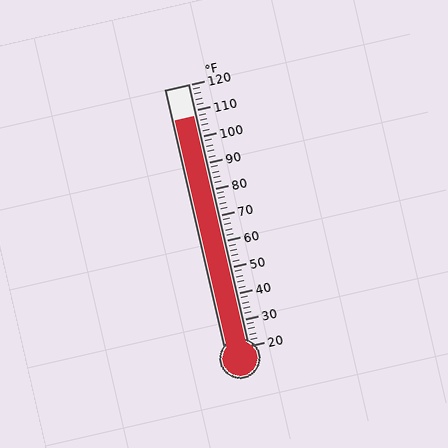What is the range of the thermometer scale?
The thermometer scale ranges from 20°F to 120°F.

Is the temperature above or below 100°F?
The temperature is above 100°F.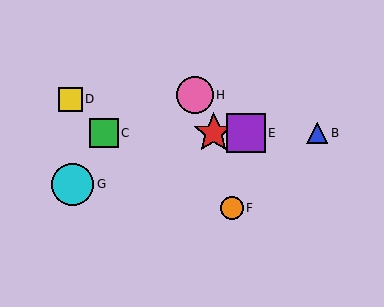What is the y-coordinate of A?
Object A is at y≈133.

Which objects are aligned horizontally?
Objects A, B, C, E are aligned horizontally.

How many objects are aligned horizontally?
4 objects (A, B, C, E) are aligned horizontally.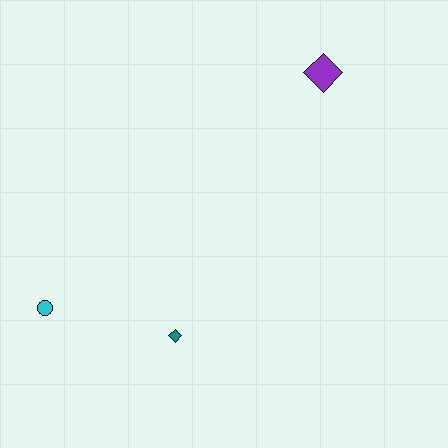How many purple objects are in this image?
There is 1 purple object.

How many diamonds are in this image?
There are 2 diamonds.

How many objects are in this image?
There are 3 objects.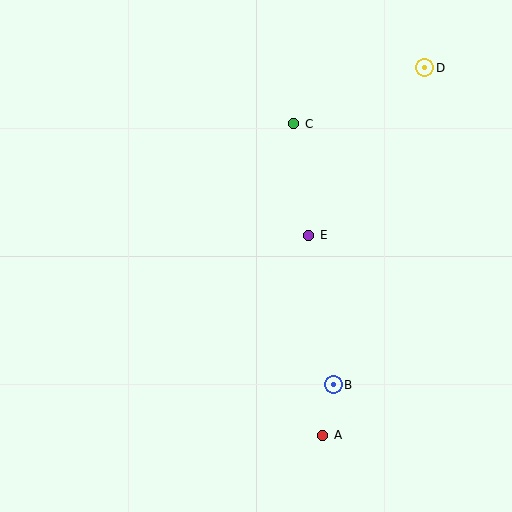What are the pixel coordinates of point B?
Point B is at (333, 385).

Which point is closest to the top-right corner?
Point D is closest to the top-right corner.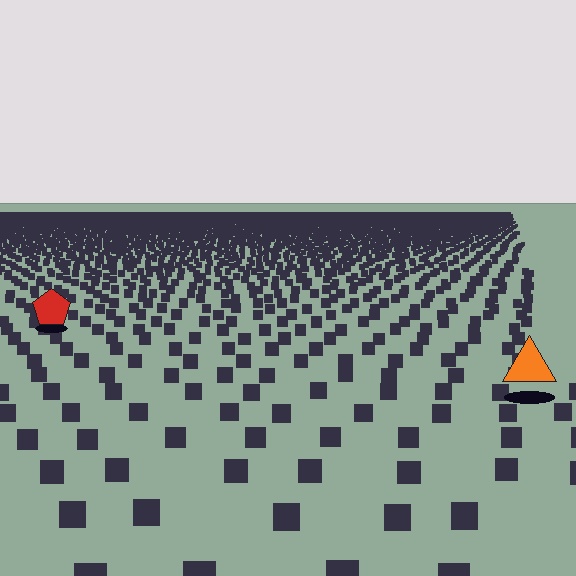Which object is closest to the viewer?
The orange triangle is closest. The texture marks near it are larger and more spread out.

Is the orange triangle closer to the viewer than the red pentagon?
Yes. The orange triangle is closer — you can tell from the texture gradient: the ground texture is coarser near it.